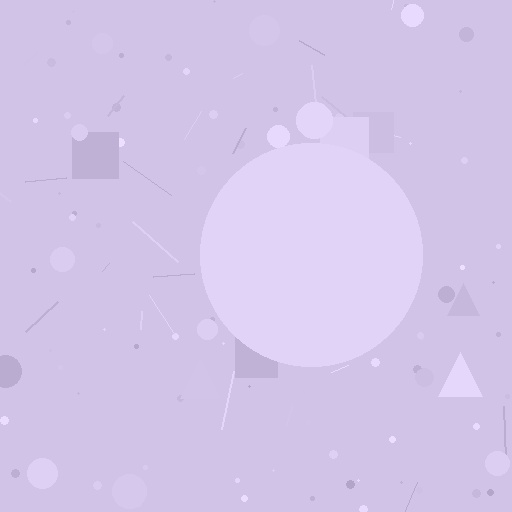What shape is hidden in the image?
A circle is hidden in the image.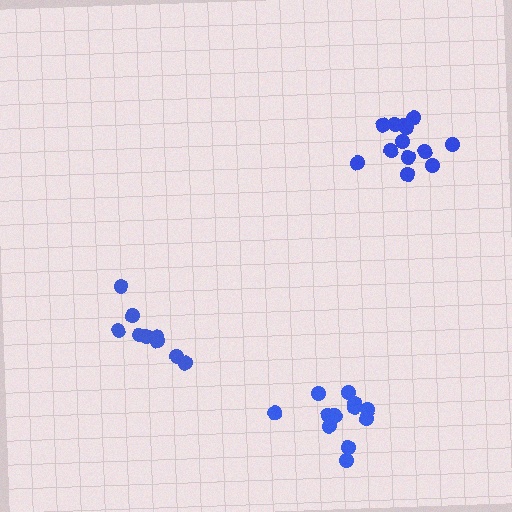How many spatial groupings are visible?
There are 3 spatial groupings.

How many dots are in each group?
Group 1: 12 dots, Group 2: 9 dots, Group 3: 13 dots (34 total).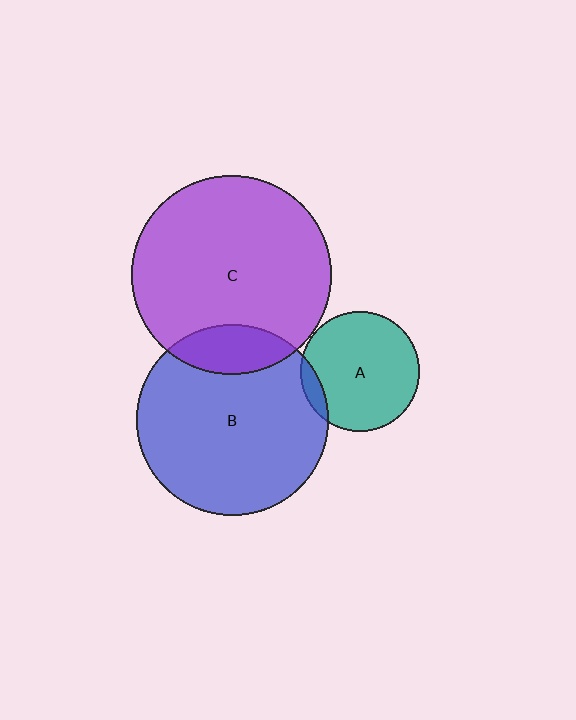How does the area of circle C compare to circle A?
Approximately 2.8 times.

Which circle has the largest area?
Circle C (purple).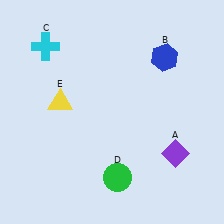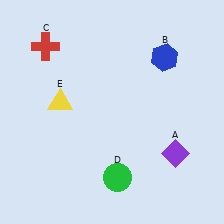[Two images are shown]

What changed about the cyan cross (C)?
In Image 1, C is cyan. In Image 2, it changed to red.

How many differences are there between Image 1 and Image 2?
There is 1 difference between the two images.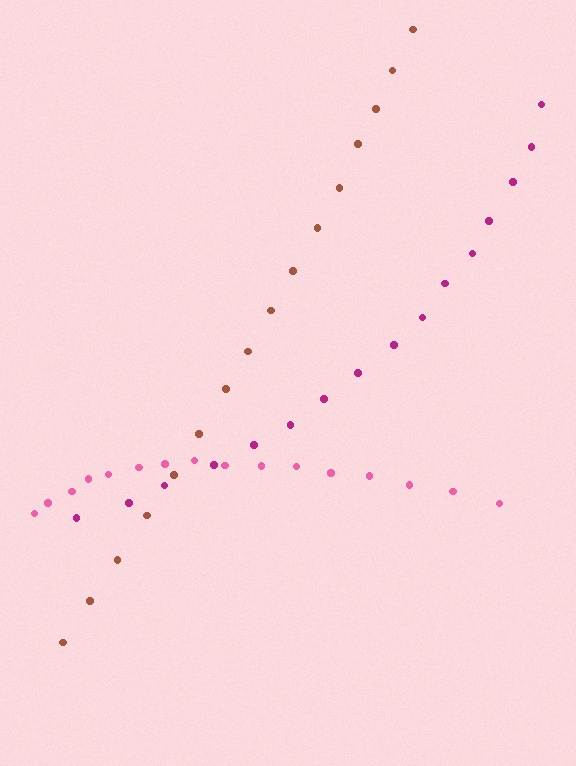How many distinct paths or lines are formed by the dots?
There are 3 distinct paths.